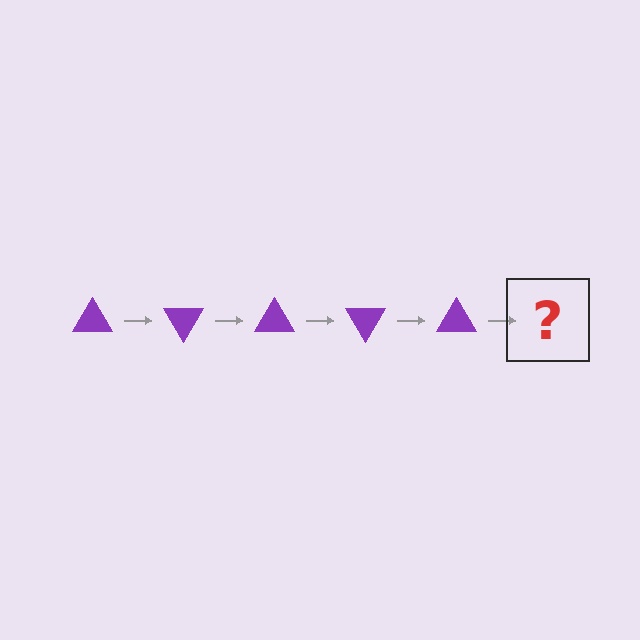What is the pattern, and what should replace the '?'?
The pattern is that the triangle rotates 60 degrees each step. The '?' should be a purple triangle rotated 300 degrees.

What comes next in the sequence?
The next element should be a purple triangle rotated 300 degrees.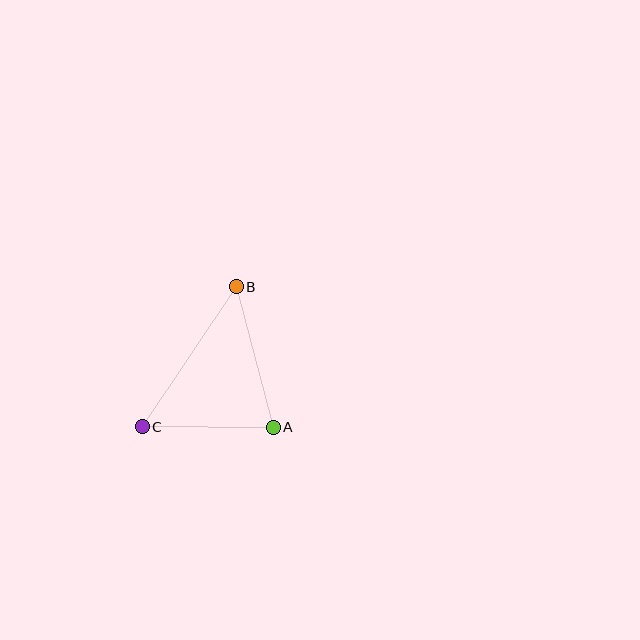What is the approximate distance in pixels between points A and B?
The distance between A and B is approximately 146 pixels.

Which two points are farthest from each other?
Points B and C are farthest from each other.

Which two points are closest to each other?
Points A and C are closest to each other.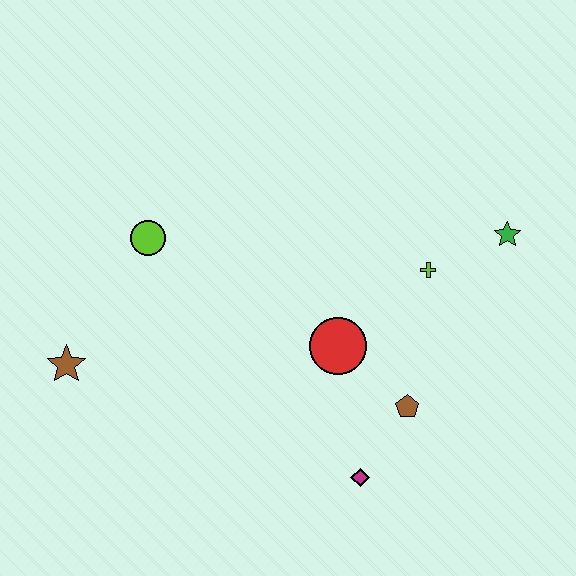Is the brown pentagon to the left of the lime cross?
Yes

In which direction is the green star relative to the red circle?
The green star is to the right of the red circle.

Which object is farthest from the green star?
The brown star is farthest from the green star.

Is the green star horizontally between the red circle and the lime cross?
No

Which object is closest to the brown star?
The lime circle is closest to the brown star.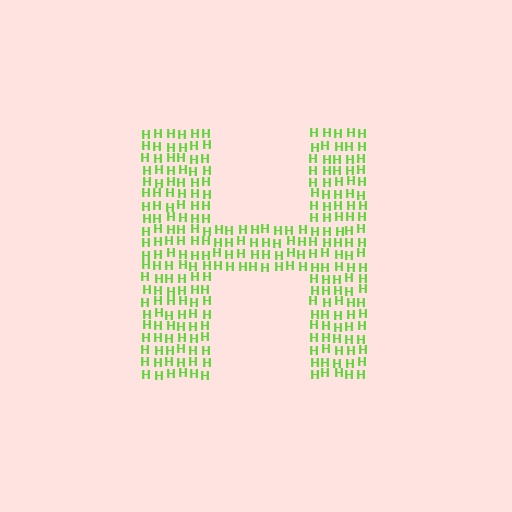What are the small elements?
The small elements are letter H's.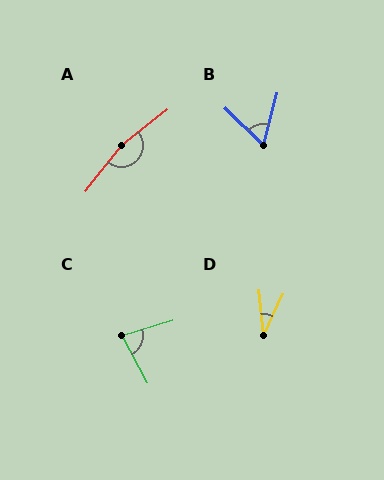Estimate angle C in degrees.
Approximately 79 degrees.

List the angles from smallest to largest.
D (31°), B (61°), C (79°), A (167°).